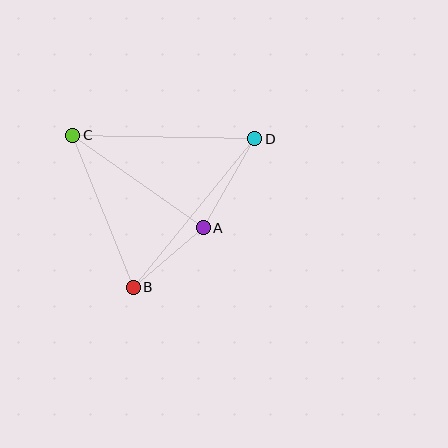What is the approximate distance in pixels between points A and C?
The distance between A and C is approximately 160 pixels.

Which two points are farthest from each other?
Points B and D are farthest from each other.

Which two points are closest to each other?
Points A and B are closest to each other.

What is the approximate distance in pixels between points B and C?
The distance between B and C is approximately 164 pixels.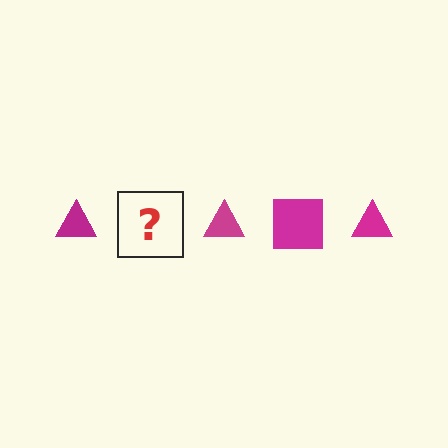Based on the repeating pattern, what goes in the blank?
The blank should be a magenta square.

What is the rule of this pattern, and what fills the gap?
The rule is that the pattern cycles through triangle, square shapes in magenta. The gap should be filled with a magenta square.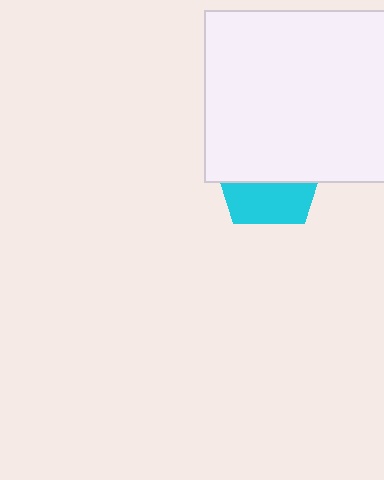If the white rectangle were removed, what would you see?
You would see the complete cyan pentagon.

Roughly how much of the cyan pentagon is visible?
A small part of it is visible (roughly 40%).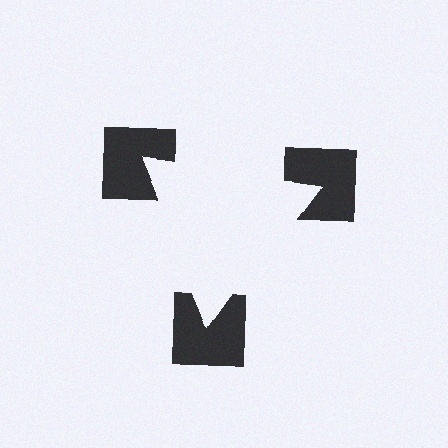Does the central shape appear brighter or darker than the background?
It typically appears slightly brighter than the background, even though no actual brightness change is drawn.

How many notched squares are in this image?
There are 3 — one at each vertex of the illusory triangle.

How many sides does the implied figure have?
3 sides.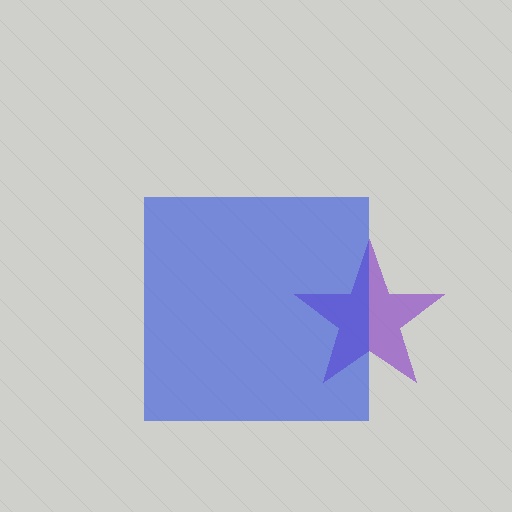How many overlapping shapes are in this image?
There are 2 overlapping shapes in the image.